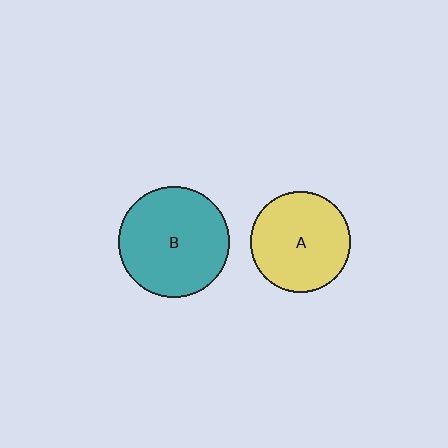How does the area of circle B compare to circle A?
Approximately 1.2 times.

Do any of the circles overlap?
No, none of the circles overlap.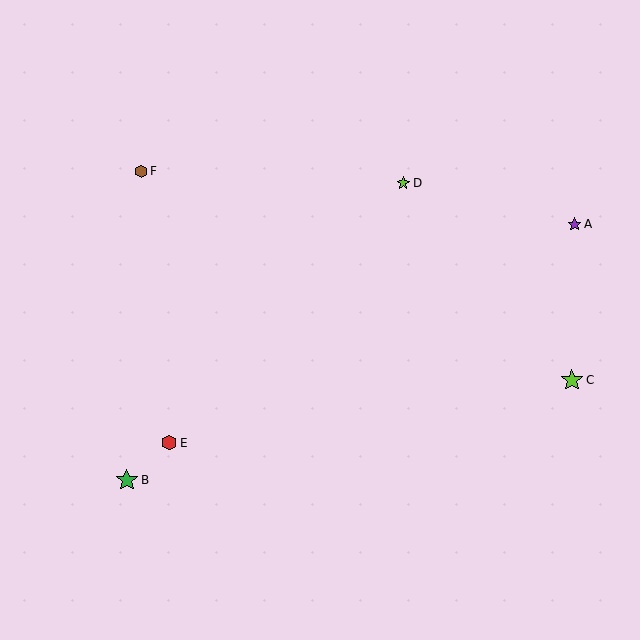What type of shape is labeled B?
Shape B is a green star.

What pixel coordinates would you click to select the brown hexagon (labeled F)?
Click at (141, 171) to select the brown hexagon F.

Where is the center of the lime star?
The center of the lime star is at (403, 183).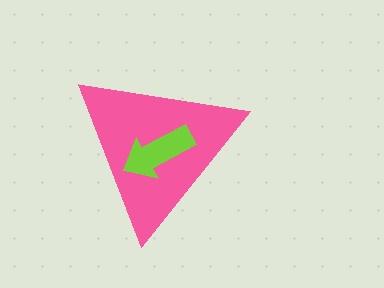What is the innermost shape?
The lime arrow.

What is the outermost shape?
The pink triangle.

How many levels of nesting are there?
2.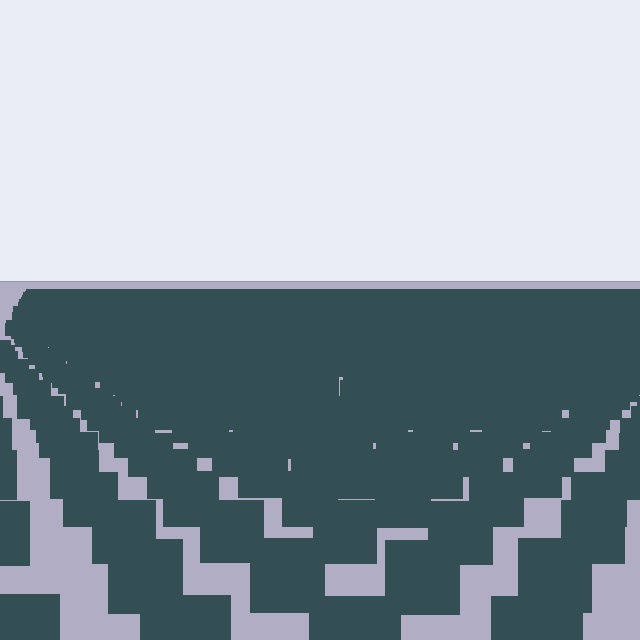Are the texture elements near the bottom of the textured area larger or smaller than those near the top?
Larger. Near the bottom, elements are closer to the viewer and appear at a bigger on-screen size.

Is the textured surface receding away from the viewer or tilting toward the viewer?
The surface is receding away from the viewer. Texture elements get smaller and denser toward the top.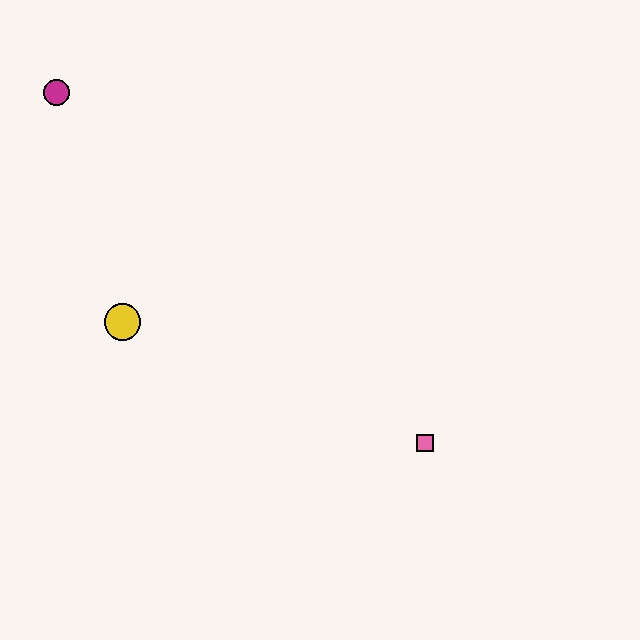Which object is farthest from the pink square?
The magenta circle is farthest from the pink square.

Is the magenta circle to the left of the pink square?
Yes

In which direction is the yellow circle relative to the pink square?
The yellow circle is to the left of the pink square.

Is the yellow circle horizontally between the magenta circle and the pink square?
Yes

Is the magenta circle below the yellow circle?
No